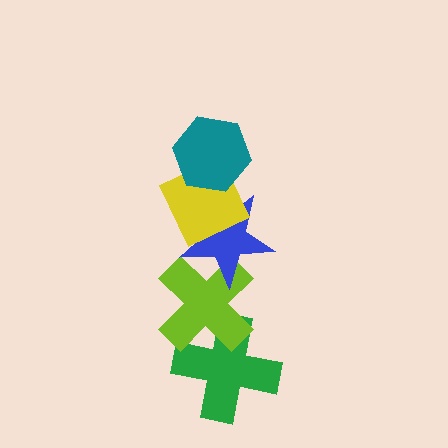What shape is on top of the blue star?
The yellow diamond is on top of the blue star.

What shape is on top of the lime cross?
The blue star is on top of the lime cross.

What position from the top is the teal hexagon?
The teal hexagon is 1st from the top.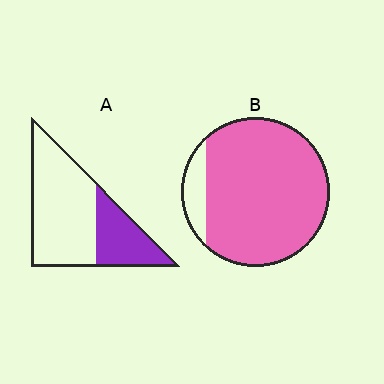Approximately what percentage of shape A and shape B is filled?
A is approximately 30% and B is approximately 90%.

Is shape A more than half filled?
No.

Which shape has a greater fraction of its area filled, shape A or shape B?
Shape B.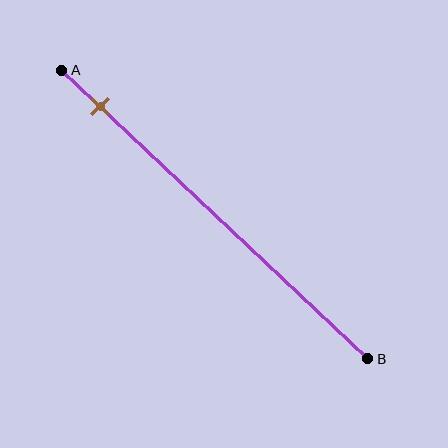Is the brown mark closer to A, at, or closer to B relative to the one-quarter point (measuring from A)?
The brown mark is closer to point A than the one-quarter point of segment AB.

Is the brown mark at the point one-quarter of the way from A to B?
No, the mark is at about 15% from A, not at the 25% one-quarter point.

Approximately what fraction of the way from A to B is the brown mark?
The brown mark is approximately 15% of the way from A to B.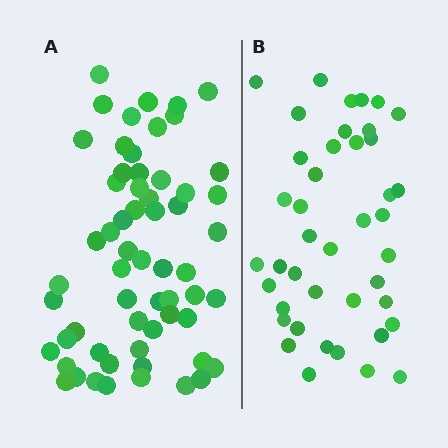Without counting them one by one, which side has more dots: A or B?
Region A (the left region) has more dots.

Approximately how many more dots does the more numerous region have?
Region A has approximately 20 more dots than region B.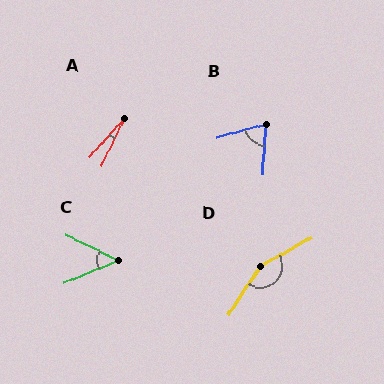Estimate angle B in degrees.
Approximately 71 degrees.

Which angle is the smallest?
A, at approximately 16 degrees.